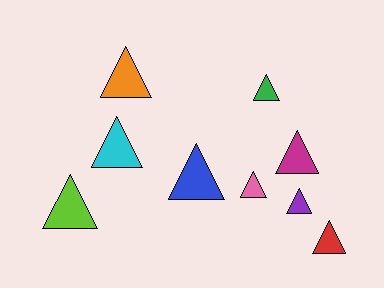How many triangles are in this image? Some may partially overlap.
There are 9 triangles.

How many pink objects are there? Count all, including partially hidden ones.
There is 1 pink object.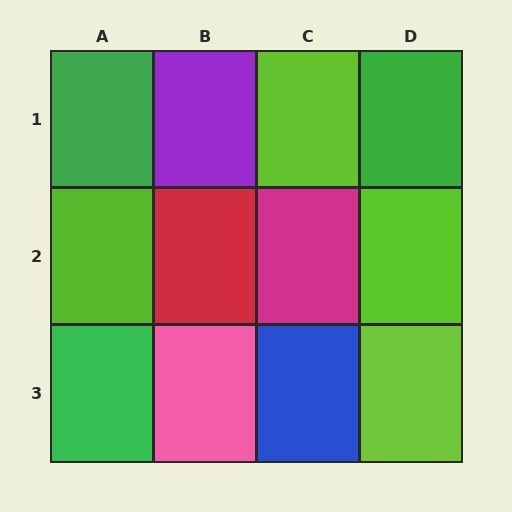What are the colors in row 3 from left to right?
Green, pink, blue, lime.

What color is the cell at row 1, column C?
Lime.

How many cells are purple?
1 cell is purple.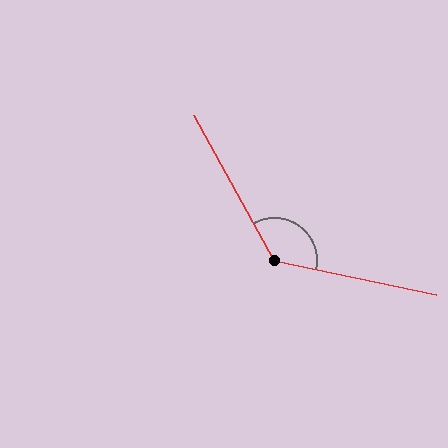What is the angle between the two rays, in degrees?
Approximately 131 degrees.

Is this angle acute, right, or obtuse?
It is obtuse.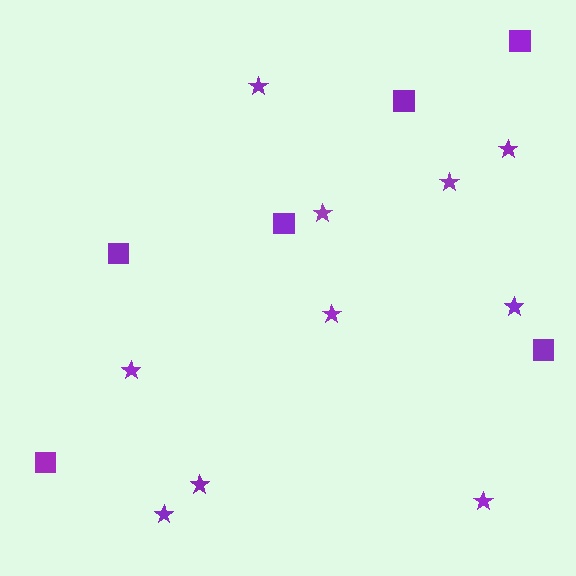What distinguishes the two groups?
There are 2 groups: one group of stars (10) and one group of squares (6).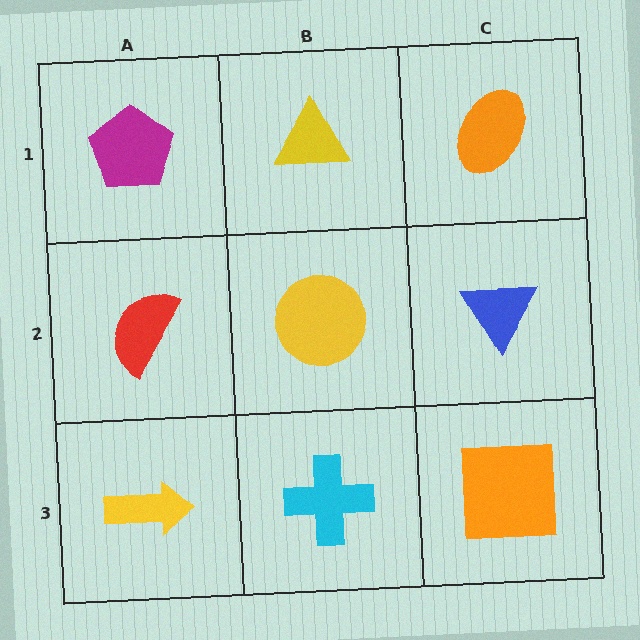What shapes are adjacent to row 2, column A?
A magenta pentagon (row 1, column A), a yellow arrow (row 3, column A), a yellow circle (row 2, column B).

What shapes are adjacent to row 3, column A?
A red semicircle (row 2, column A), a cyan cross (row 3, column B).